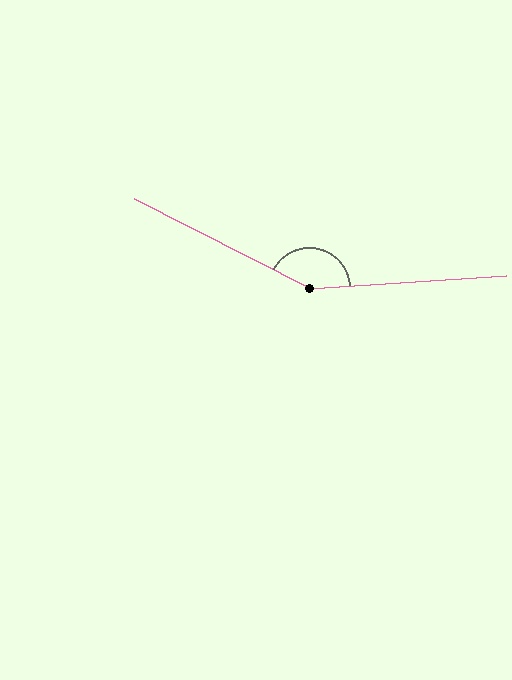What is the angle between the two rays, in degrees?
Approximately 149 degrees.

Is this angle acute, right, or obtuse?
It is obtuse.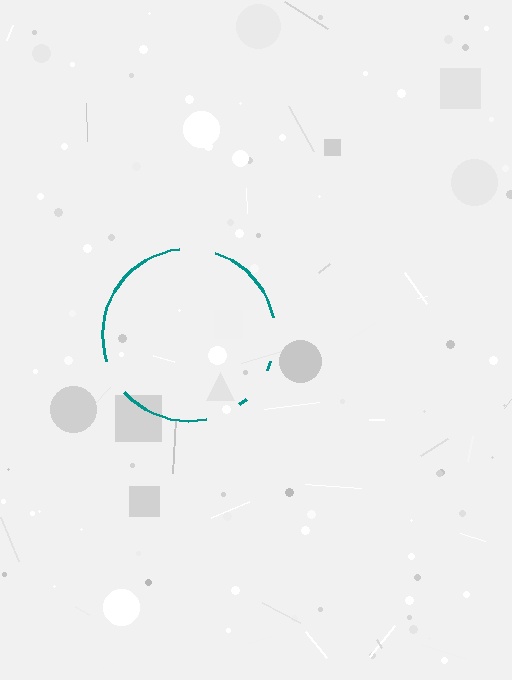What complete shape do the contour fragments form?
The contour fragments form a circle.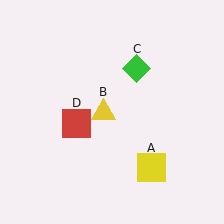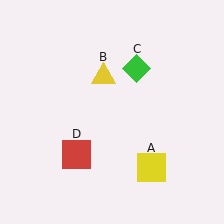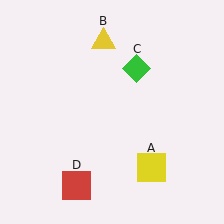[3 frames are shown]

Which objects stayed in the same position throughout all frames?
Yellow square (object A) and green diamond (object C) remained stationary.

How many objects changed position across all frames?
2 objects changed position: yellow triangle (object B), red square (object D).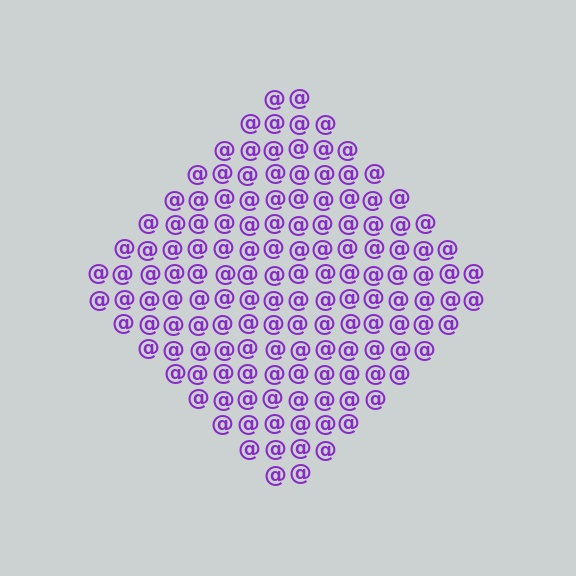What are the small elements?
The small elements are at signs.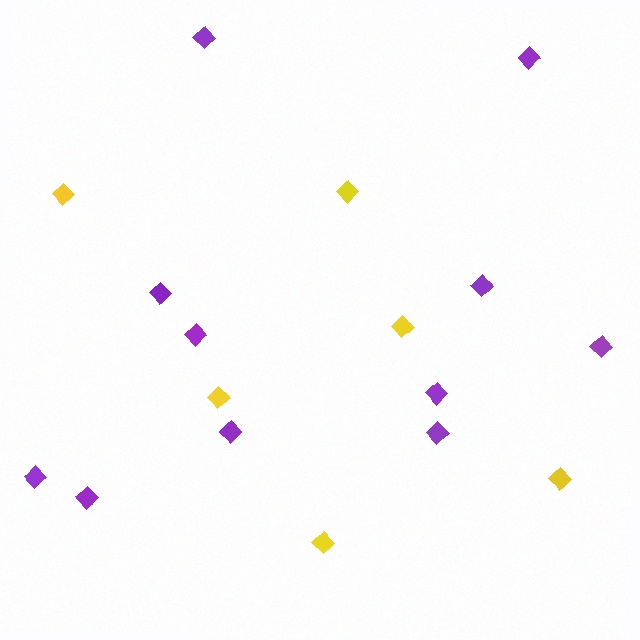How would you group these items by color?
There are 2 groups: one group of yellow diamonds (6) and one group of purple diamonds (11).